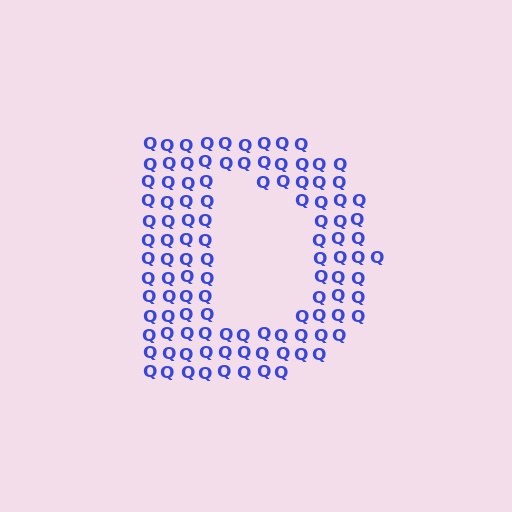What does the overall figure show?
The overall figure shows the letter D.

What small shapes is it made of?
It is made of small letter Q's.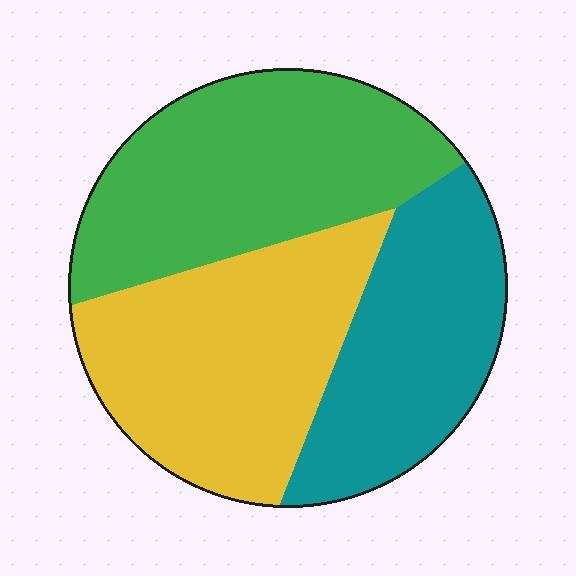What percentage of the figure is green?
Green takes up about three eighths (3/8) of the figure.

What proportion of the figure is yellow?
Yellow covers around 35% of the figure.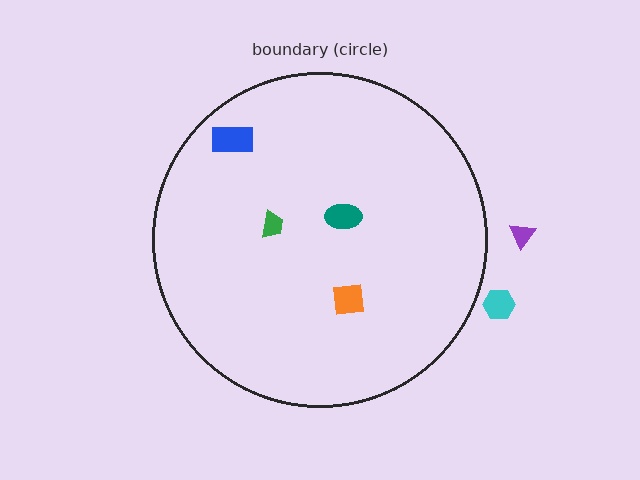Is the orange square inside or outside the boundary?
Inside.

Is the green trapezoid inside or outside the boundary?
Inside.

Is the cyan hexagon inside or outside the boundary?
Outside.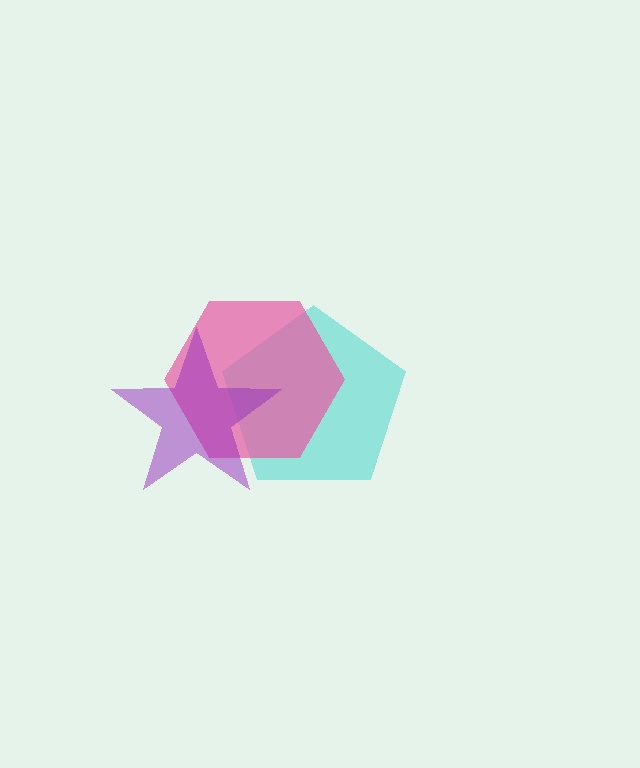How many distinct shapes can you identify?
There are 3 distinct shapes: a cyan pentagon, a pink hexagon, a purple star.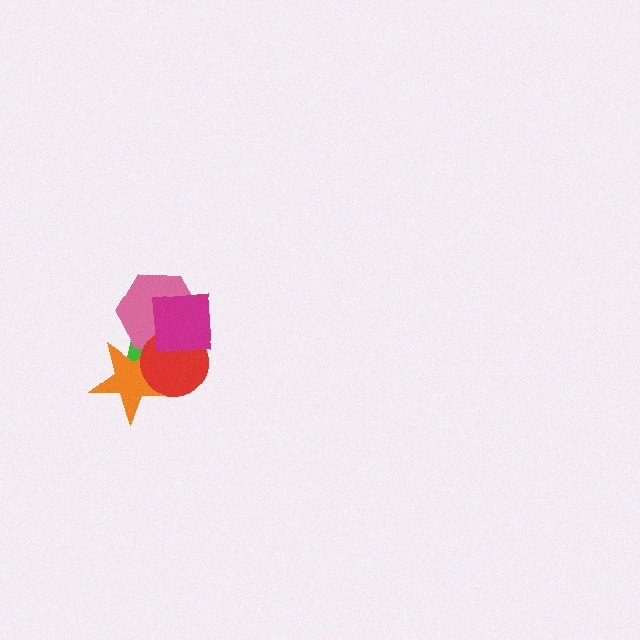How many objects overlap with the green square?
4 objects overlap with the green square.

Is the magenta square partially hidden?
No, no other shape covers it.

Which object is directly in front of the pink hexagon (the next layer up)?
The orange star is directly in front of the pink hexagon.